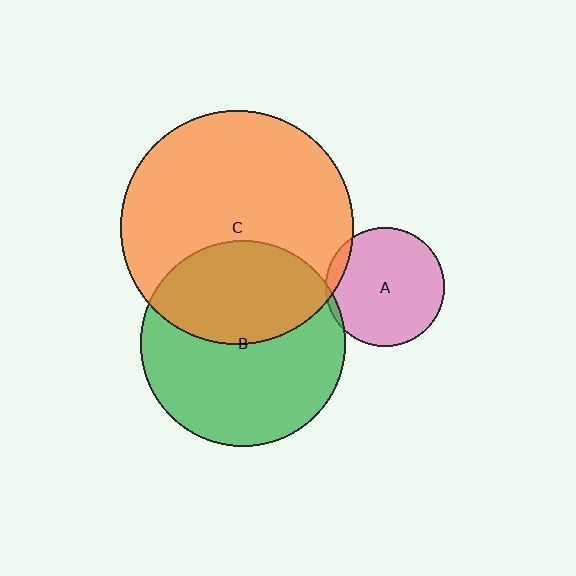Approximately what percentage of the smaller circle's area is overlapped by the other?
Approximately 40%.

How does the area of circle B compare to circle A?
Approximately 3.0 times.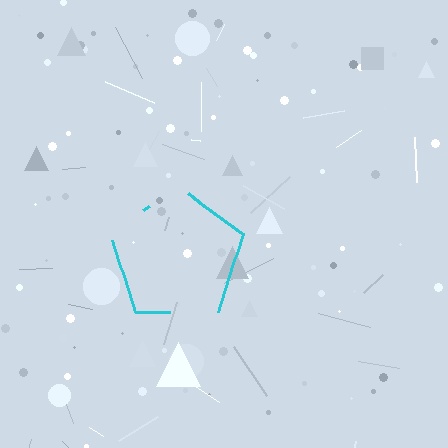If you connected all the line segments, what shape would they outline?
They would outline a pentagon.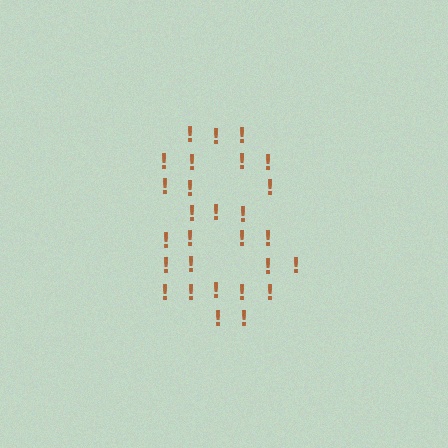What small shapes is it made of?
It is made of small exclamation marks.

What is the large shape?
The large shape is the digit 8.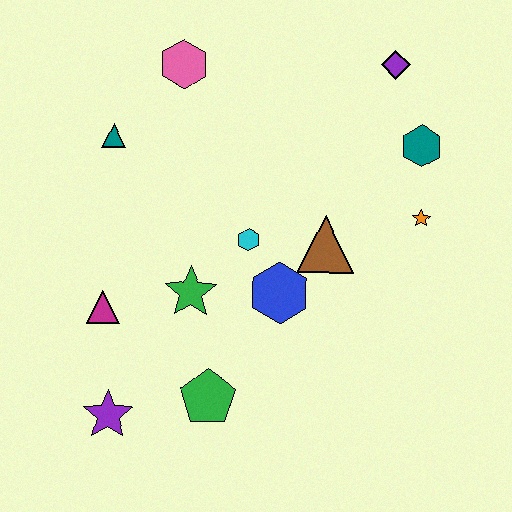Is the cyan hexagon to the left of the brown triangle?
Yes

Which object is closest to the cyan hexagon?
The blue hexagon is closest to the cyan hexagon.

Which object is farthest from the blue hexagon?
The purple diamond is farthest from the blue hexagon.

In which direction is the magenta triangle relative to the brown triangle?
The magenta triangle is to the left of the brown triangle.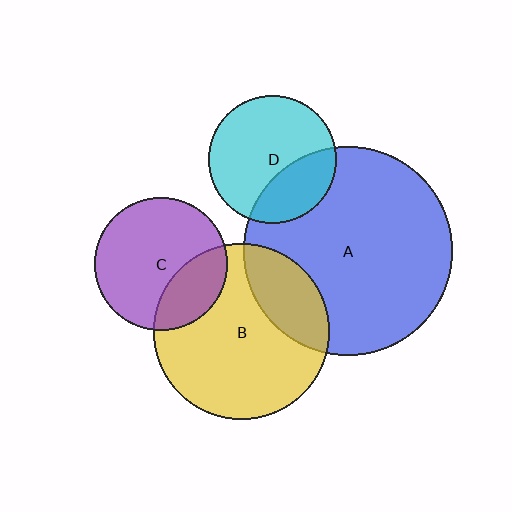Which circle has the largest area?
Circle A (blue).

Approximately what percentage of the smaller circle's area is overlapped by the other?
Approximately 30%.